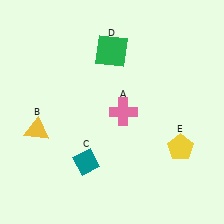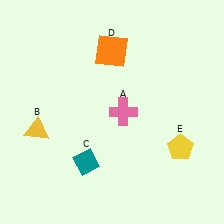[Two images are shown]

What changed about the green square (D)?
In Image 1, D is green. In Image 2, it changed to orange.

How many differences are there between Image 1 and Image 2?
There is 1 difference between the two images.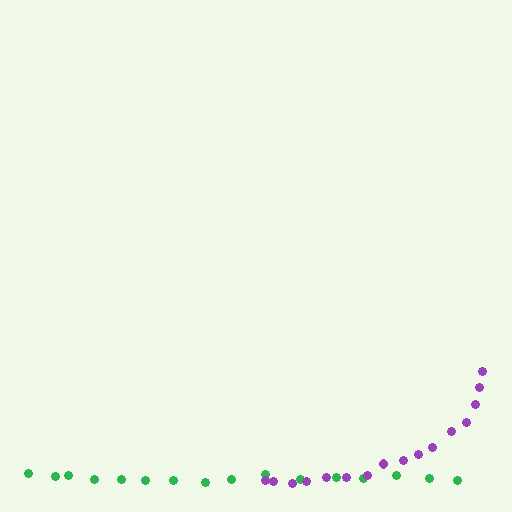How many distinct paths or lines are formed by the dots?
There are 2 distinct paths.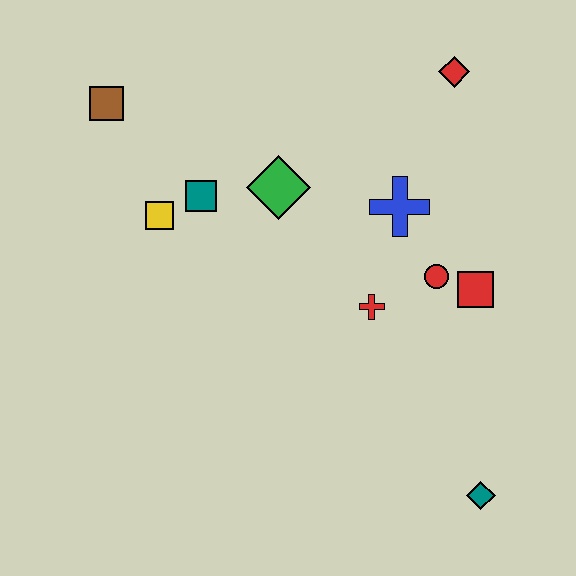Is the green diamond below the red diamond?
Yes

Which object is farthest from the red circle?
The brown square is farthest from the red circle.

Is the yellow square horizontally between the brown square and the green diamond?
Yes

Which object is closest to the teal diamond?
The red square is closest to the teal diamond.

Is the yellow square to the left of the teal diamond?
Yes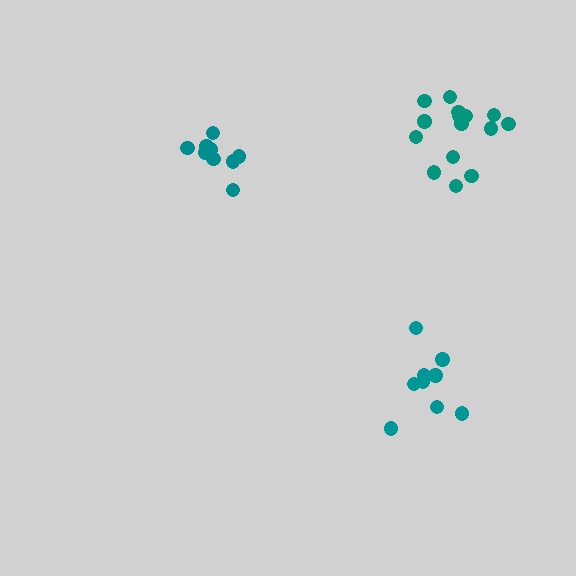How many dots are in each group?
Group 1: 15 dots, Group 2: 9 dots, Group 3: 9 dots (33 total).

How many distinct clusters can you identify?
There are 3 distinct clusters.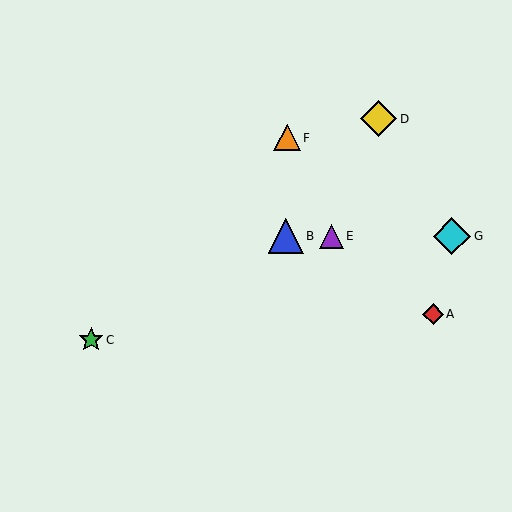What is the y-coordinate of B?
Object B is at y≈236.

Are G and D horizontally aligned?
No, G is at y≈236 and D is at y≈119.